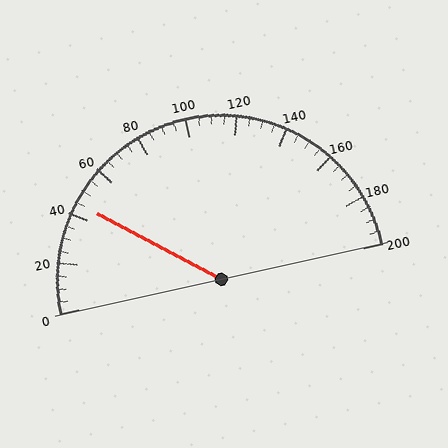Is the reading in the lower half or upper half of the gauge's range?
The reading is in the lower half of the range (0 to 200).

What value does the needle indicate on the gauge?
The needle indicates approximately 45.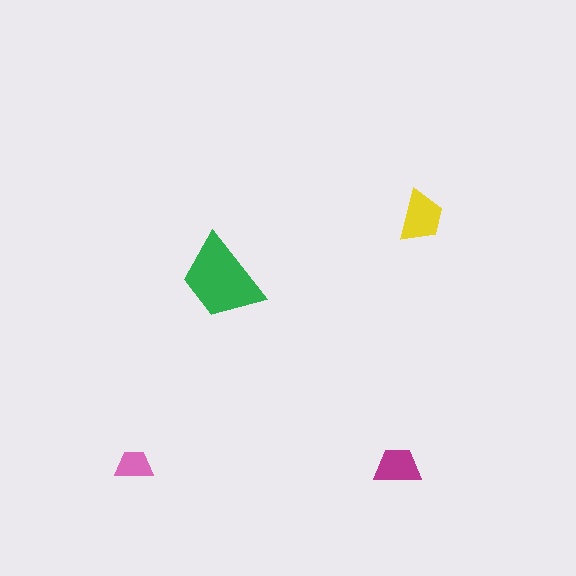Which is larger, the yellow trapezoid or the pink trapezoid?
The yellow one.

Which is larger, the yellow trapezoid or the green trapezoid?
The green one.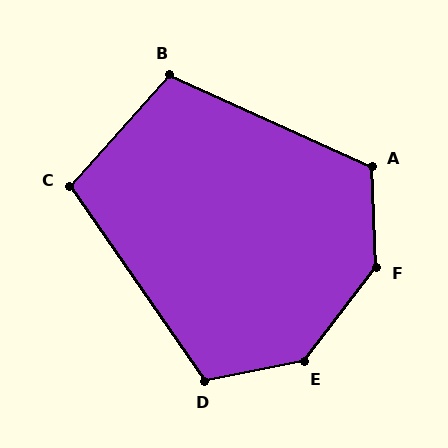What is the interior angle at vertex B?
Approximately 107 degrees (obtuse).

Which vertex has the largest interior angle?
F, at approximately 140 degrees.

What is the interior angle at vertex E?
Approximately 139 degrees (obtuse).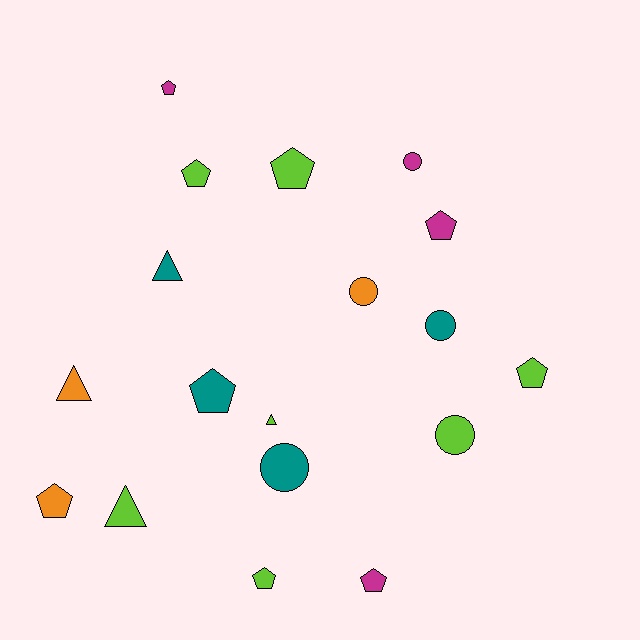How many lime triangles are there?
There are 2 lime triangles.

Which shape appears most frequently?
Pentagon, with 9 objects.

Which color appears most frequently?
Lime, with 7 objects.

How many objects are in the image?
There are 18 objects.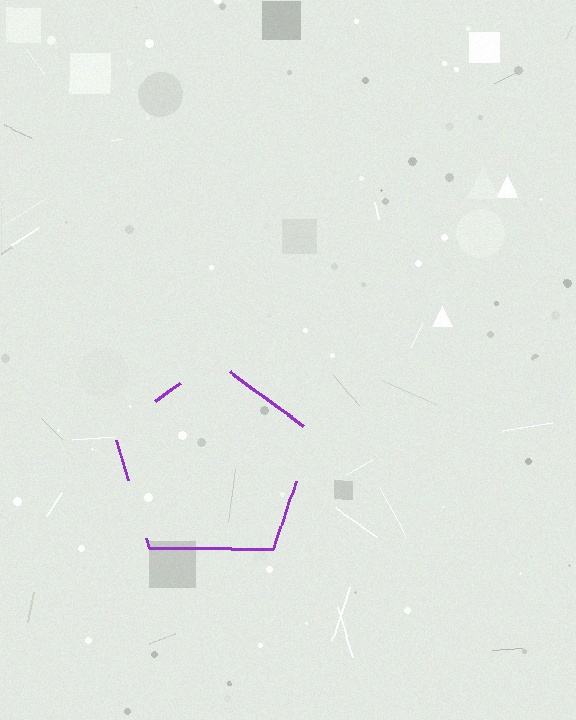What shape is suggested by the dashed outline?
The dashed outline suggests a pentagon.